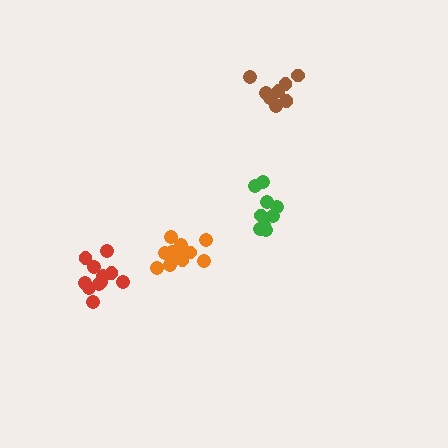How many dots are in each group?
Group 1: 13 dots, Group 2: 9 dots, Group 3: 9 dots, Group 4: 11 dots (42 total).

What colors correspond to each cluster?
The clusters are colored: orange, green, brown, red.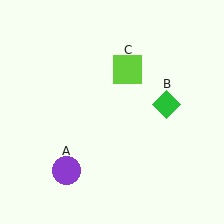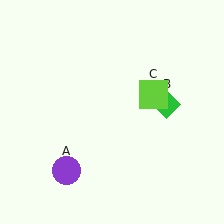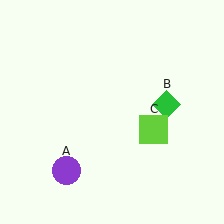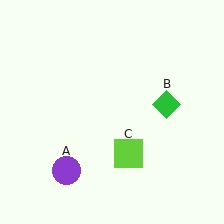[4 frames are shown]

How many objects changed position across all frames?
1 object changed position: lime square (object C).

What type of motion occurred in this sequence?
The lime square (object C) rotated clockwise around the center of the scene.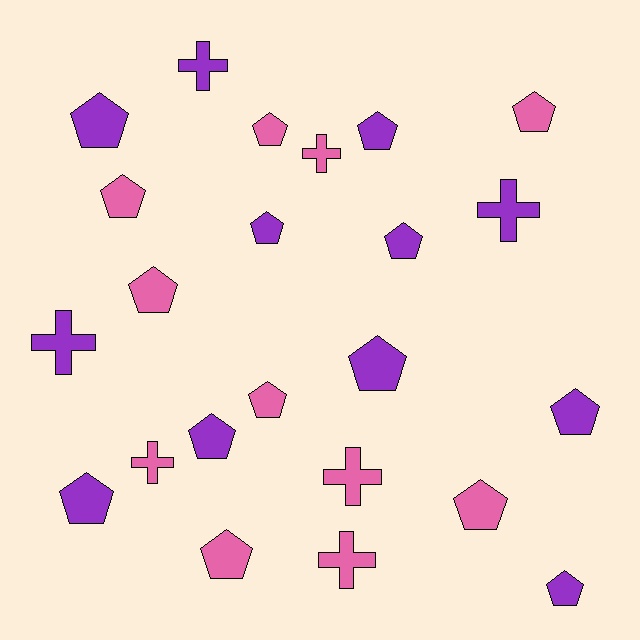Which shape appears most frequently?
Pentagon, with 16 objects.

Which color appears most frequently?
Purple, with 12 objects.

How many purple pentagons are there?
There are 9 purple pentagons.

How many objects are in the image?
There are 23 objects.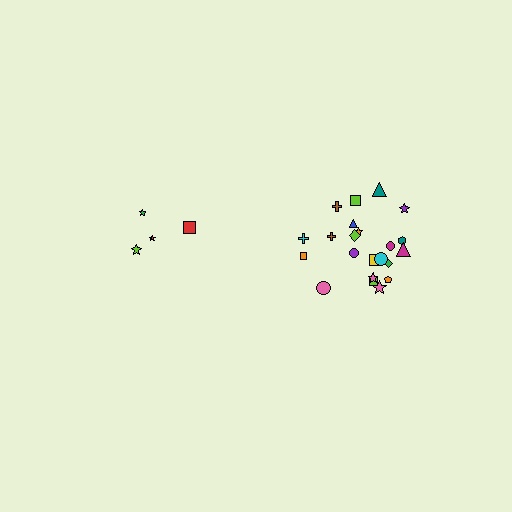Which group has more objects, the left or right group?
The right group.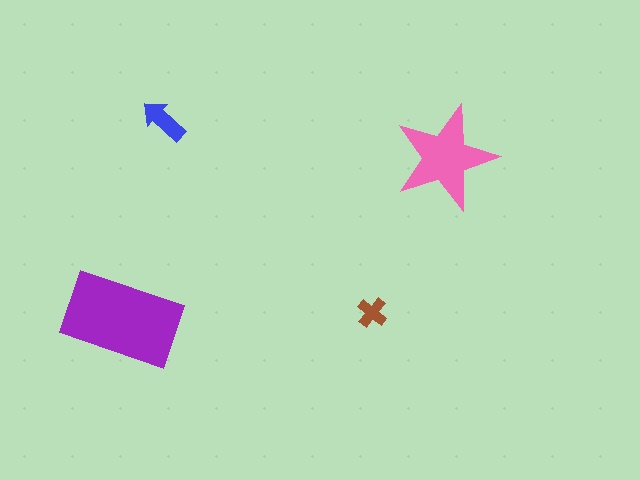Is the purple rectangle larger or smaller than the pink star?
Larger.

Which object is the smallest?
The brown cross.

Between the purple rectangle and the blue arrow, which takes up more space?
The purple rectangle.